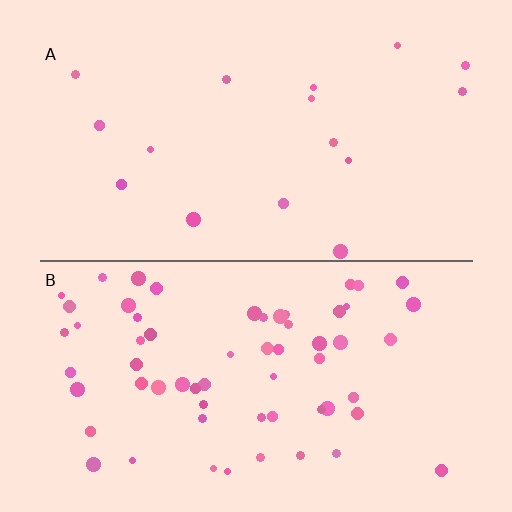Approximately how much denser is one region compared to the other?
Approximately 3.8× — region B over region A.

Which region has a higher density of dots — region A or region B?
B (the bottom).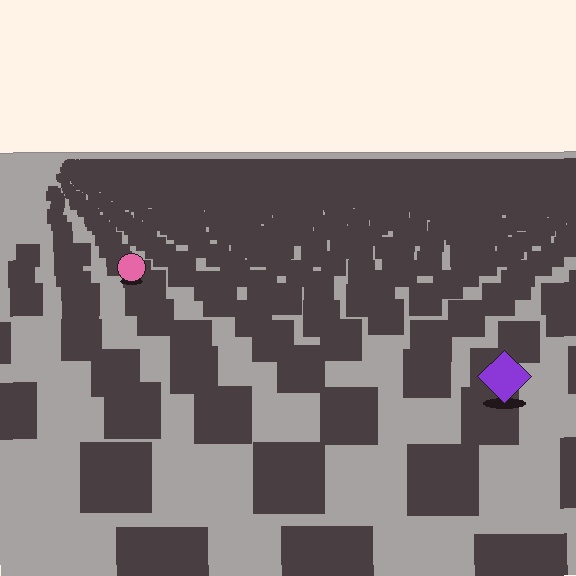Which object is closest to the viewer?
The purple diamond is closest. The texture marks near it are larger and more spread out.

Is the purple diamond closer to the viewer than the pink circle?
Yes. The purple diamond is closer — you can tell from the texture gradient: the ground texture is coarser near it.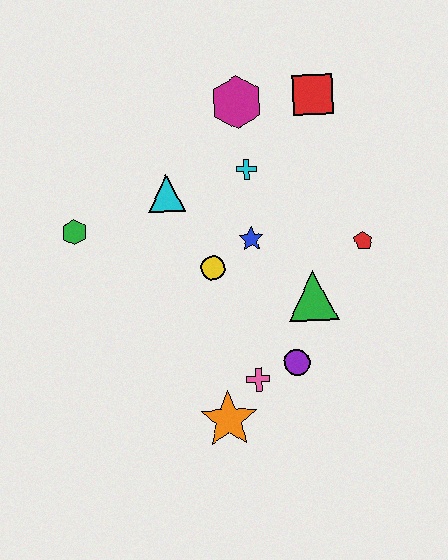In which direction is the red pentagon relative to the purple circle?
The red pentagon is above the purple circle.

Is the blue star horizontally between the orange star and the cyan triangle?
No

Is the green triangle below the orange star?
No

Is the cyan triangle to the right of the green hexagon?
Yes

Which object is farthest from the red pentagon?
The green hexagon is farthest from the red pentagon.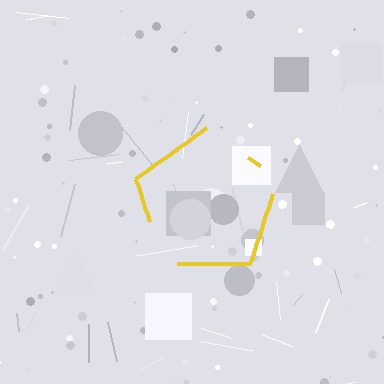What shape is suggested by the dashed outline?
The dashed outline suggests a pentagon.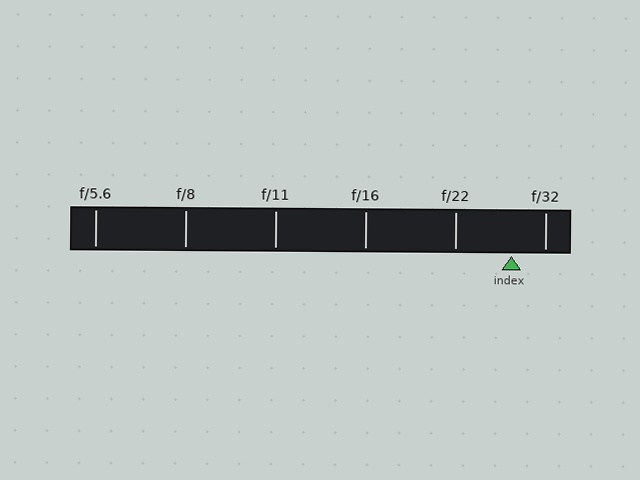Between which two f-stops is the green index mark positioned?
The index mark is between f/22 and f/32.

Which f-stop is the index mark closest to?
The index mark is closest to f/32.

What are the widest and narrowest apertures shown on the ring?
The widest aperture shown is f/5.6 and the narrowest is f/32.